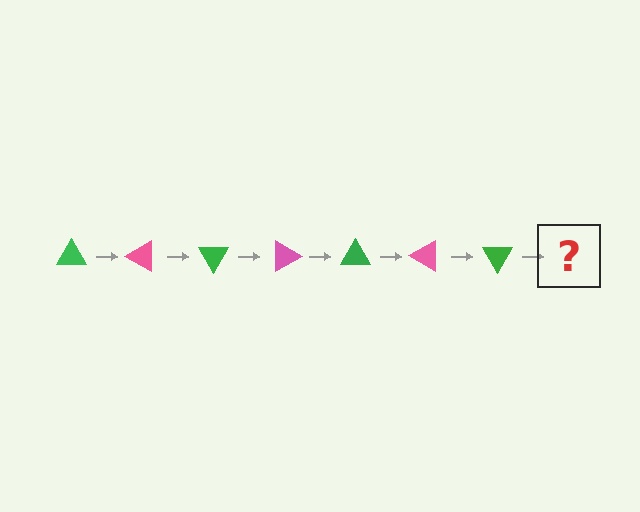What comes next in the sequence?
The next element should be a pink triangle, rotated 210 degrees from the start.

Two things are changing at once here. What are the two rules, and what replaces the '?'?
The two rules are that it rotates 30 degrees each step and the color cycles through green and pink. The '?' should be a pink triangle, rotated 210 degrees from the start.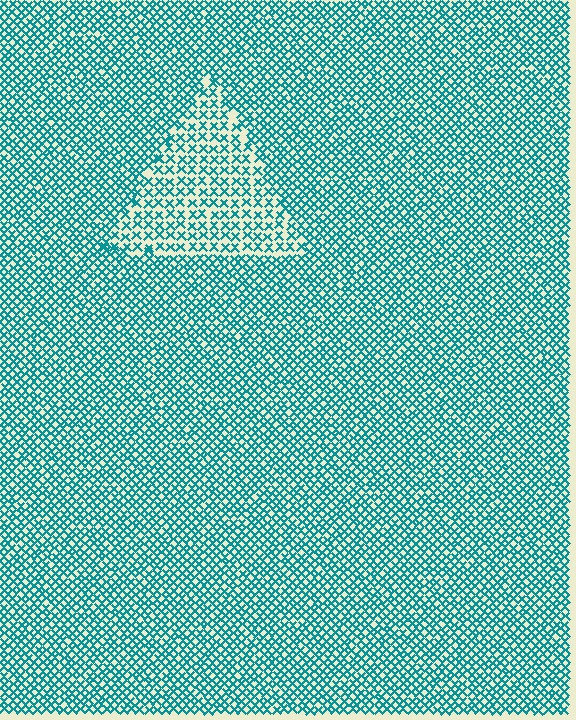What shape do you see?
I see a triangle.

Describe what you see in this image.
The image contains small teal elements arranged at two different densities. A triangle-shaped region is visible where the elements are less densely packed than the surrounding area.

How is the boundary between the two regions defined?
The boundary is defined by a change in element density (approximately 1.7x ratio). All elements are the same color, size, and shape.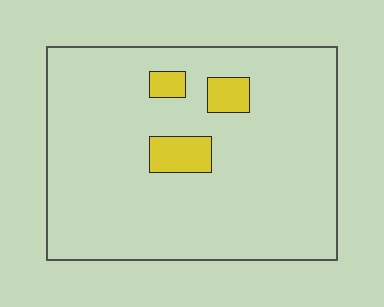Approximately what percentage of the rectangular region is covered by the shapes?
Approximately 10%.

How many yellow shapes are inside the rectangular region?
3.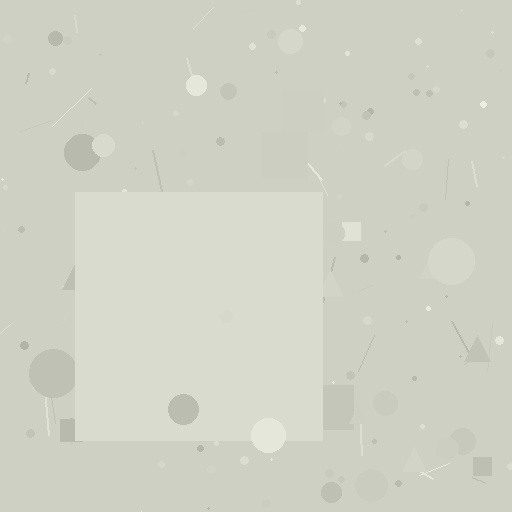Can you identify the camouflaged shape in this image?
The camouflaged shape is a square.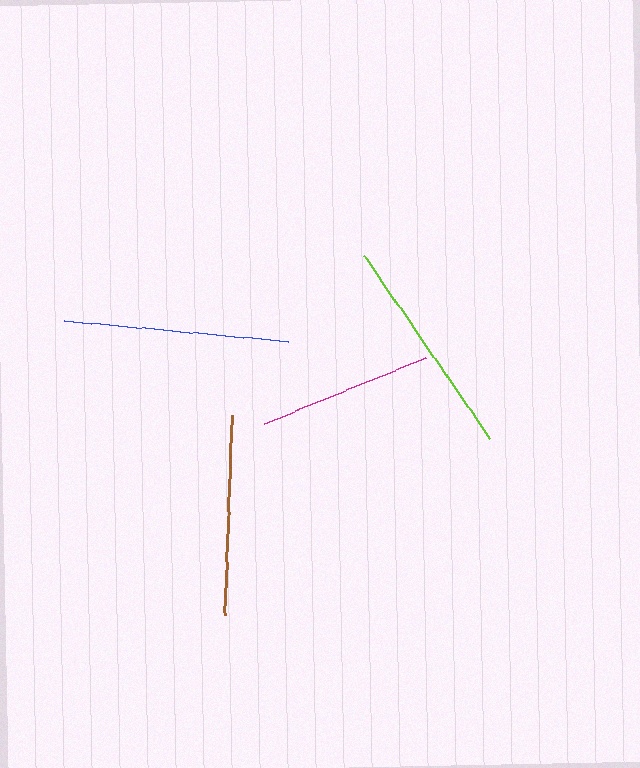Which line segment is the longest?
The blue line is the longest at approximately 226 pixels.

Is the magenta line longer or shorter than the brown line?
The brown line is longer than the magenta line.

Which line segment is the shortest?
The magenta line is the shortest at approximately 174 pixels.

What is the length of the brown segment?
The brown segment is approximately 200 pixels long.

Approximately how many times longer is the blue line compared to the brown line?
The blue line is approximately 1.1 times the length of the brown line.